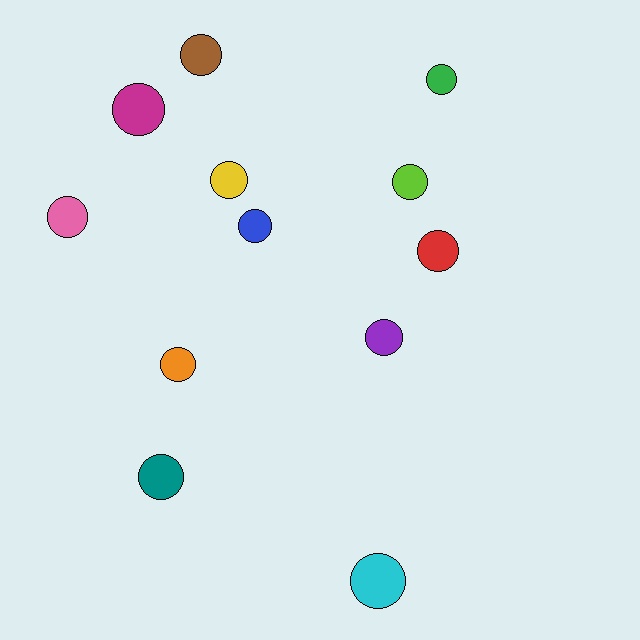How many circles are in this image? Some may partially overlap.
There are 12 circles.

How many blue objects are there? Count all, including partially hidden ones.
There is 1 blue object.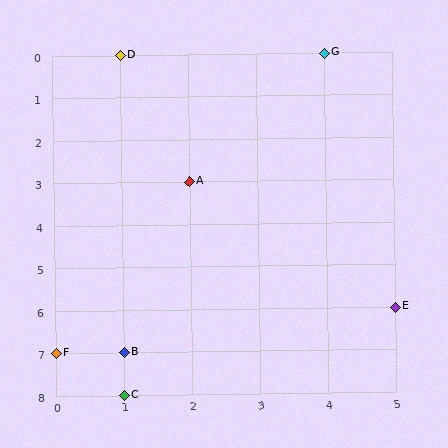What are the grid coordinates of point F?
Point F is at grid coordinates (0, 7).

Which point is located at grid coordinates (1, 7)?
Point B is at (1, 7).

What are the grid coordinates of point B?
Point B is at grid coordinates (1, 7).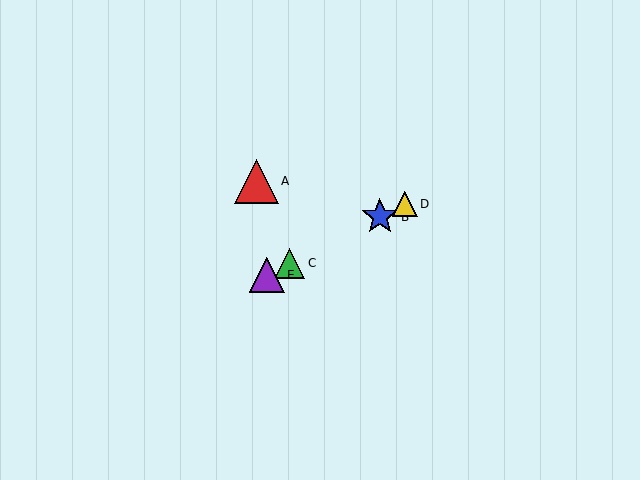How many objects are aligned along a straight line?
4 objects (B, C, D, E) are aligned along a straight line.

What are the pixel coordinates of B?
Object B is at (380, 217).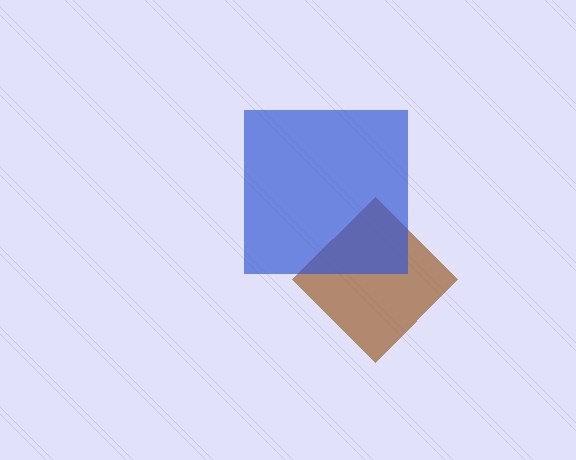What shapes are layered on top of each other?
The layered shapes are: a brown diamond, a blue square.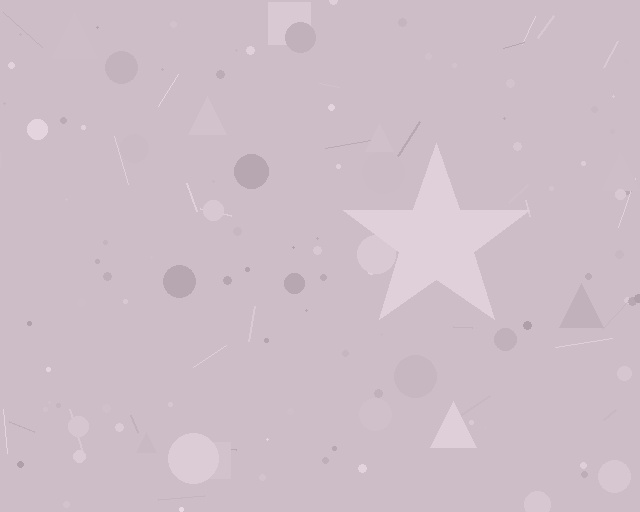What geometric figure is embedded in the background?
A star is embedded in the background.